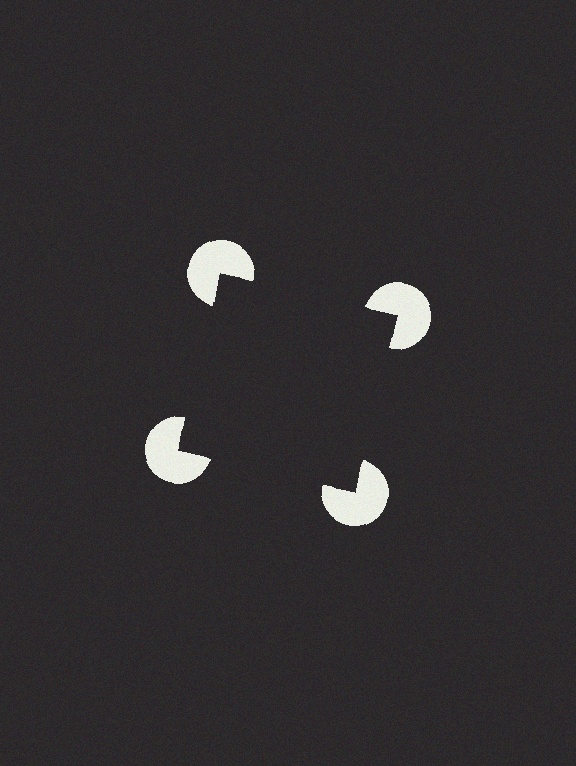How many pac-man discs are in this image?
There are 4 — one at each vertex of the illusory square.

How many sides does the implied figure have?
4 sides.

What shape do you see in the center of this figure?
An illusory square — its edges are inferred from the aligned wedge cuts in the pac-man discs, not physically drawn.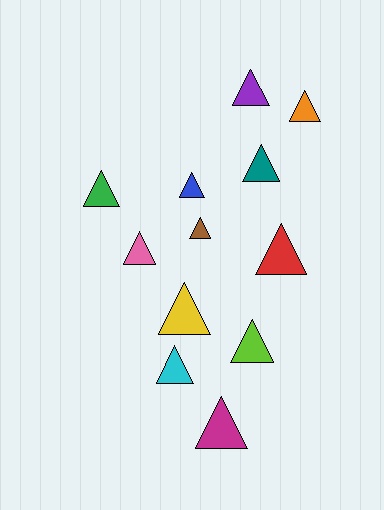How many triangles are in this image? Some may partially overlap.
There are 12 triangles.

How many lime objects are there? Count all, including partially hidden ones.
There is 1 lime object.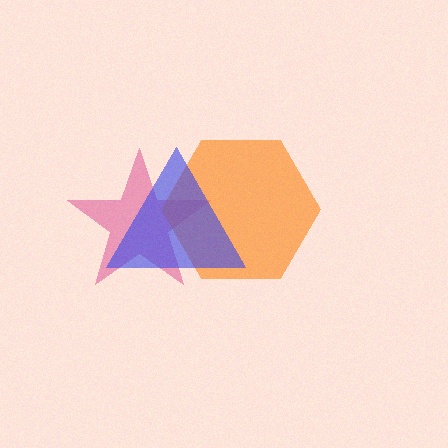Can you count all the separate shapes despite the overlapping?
Yes, there are 3 separate shapes.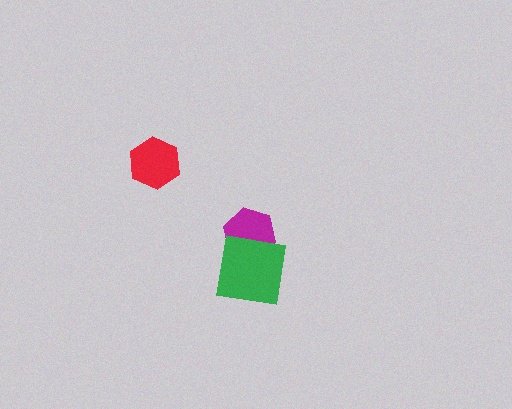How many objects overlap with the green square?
1 object overlaps with the green square.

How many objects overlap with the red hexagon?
0 objects overlap with the red hexagon.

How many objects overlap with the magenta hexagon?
1 object overlaps with the magenta hexagon.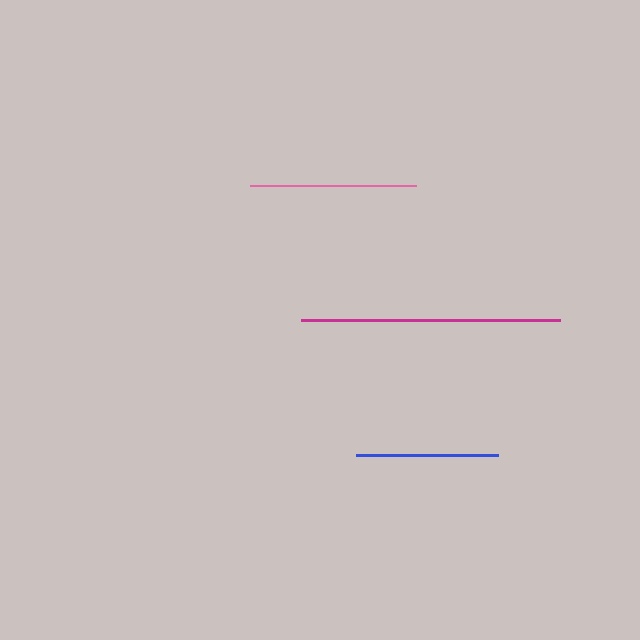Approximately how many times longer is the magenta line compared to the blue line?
The magenta line is approximately 1.8 times the length of the blue line.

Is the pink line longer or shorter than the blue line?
The pink line is longer than the blue line.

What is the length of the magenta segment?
The magenta segment is approximately 260 pixels long.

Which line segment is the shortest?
The blue line is the shortest at approximately 141 pixels.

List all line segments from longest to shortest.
From longest to shortest: magenta, pink, blue.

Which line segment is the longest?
The magenta line is the longest at approximately 260 pixels.